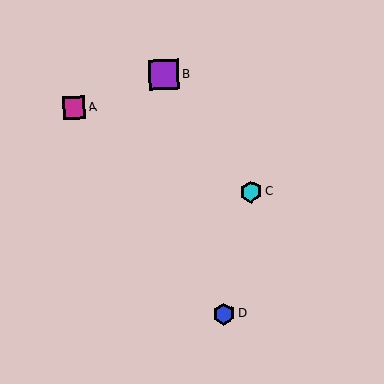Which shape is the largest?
The purple square (labeled B) is the largest.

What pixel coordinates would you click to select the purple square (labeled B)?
Click at (164, 75) to select the purple square B.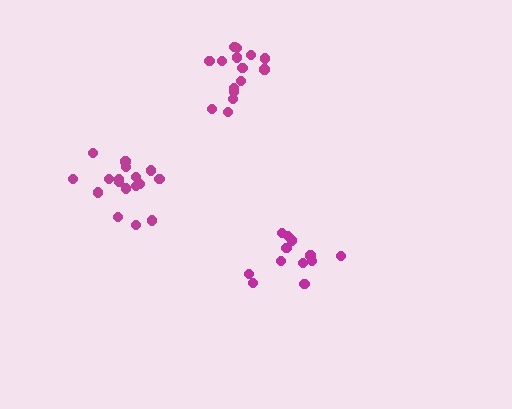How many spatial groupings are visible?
There are 3 spatial groupings.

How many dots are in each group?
Group 1: 15 dots, Group 2: 12 dots, Group 3: 17 dots (44 total).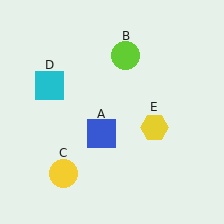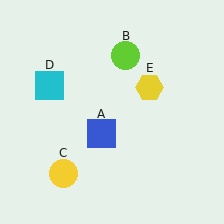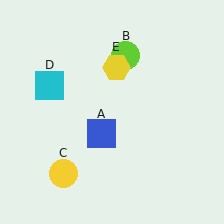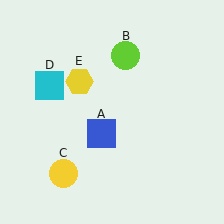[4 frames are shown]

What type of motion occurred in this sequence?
The yellow hexagon (object E) rotated counterclockwise around the center of the scene.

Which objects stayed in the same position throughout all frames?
Blue square (object A) and lime circle (object B) and yellow circle (object C) and cyan square (object D) remained stationary.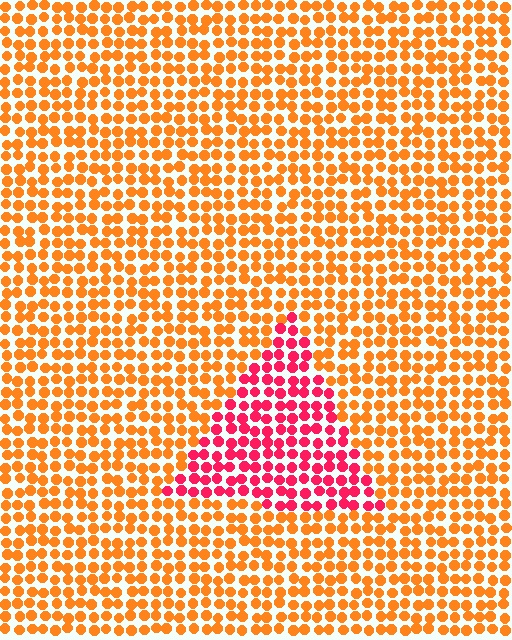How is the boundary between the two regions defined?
The boundary is defined purely by a slight shift in hue (about 46 degrees). Spacing, size, and orientation are identical on both sides.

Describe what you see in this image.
The image is filled with small orange elements in a uniform arrangement. A triangle-shaped region is visible where the elements are tinted to a slightly different hue, forming a subtle color boundary.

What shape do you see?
I see a triangle.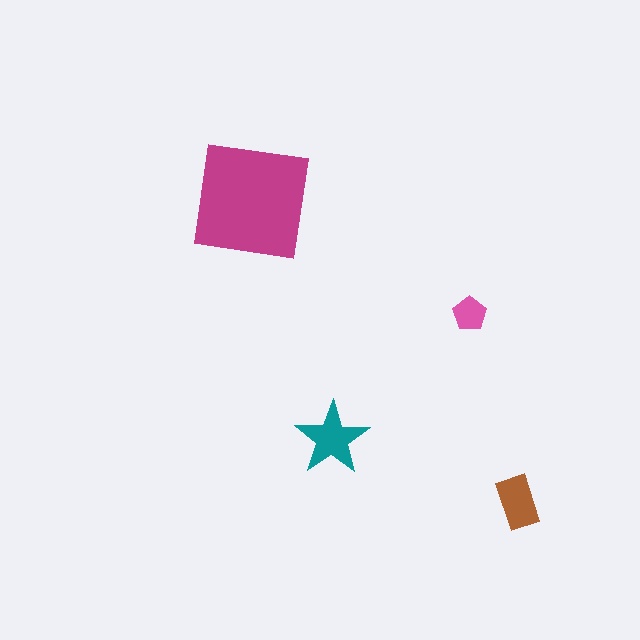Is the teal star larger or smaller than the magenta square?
Smaller.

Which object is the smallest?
The pink pentagon.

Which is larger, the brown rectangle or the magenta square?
The magenta square.